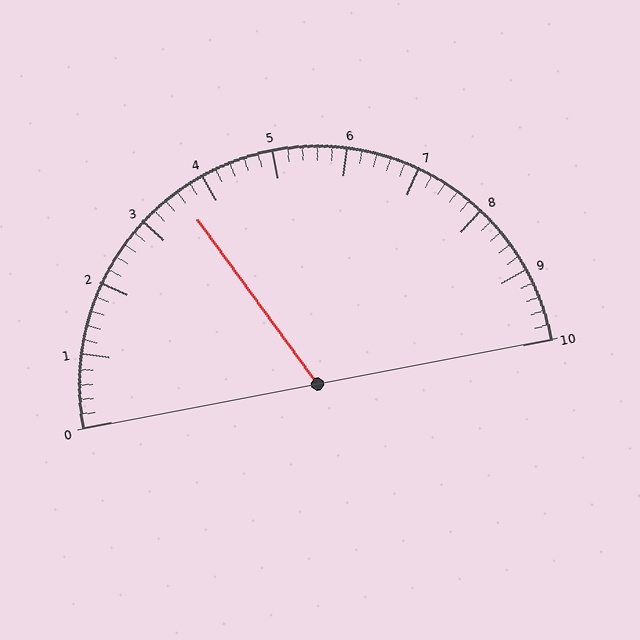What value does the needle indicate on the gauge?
The needle indicates approximately 3.6.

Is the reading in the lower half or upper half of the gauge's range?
The reading is in the lower half of the range (0 to 10).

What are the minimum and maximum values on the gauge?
The gauge ranges from 0 to 10.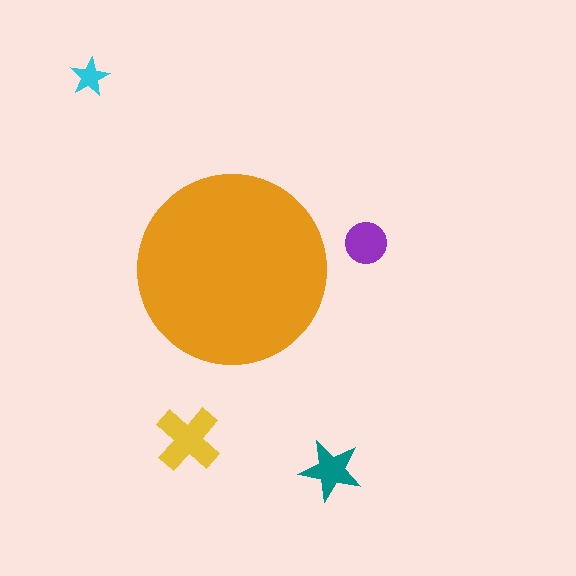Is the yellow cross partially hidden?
No, the yellow cross is fully visible.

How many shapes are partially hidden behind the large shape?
0 shapes are partially hidden.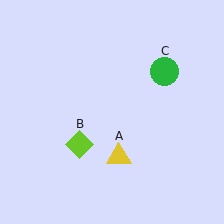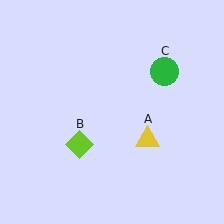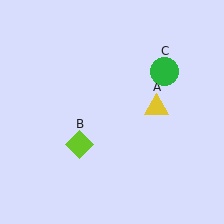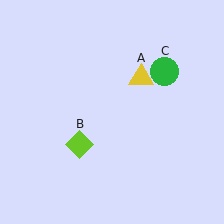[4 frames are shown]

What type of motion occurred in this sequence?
The yellow triangle (object A) rotated counterclockwise around the center of the scene.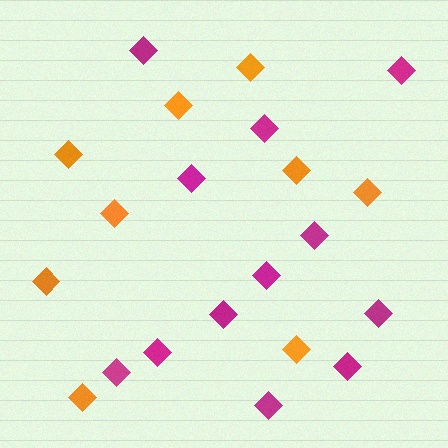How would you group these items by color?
There are 2 groups: one group of magenta diamonds (12) and one group of orange diamonds (9).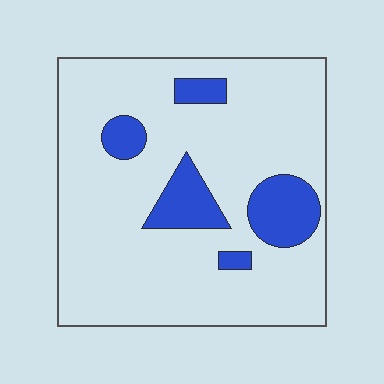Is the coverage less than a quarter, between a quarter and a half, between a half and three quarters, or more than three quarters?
Less than a quarter.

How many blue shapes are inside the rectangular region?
5.